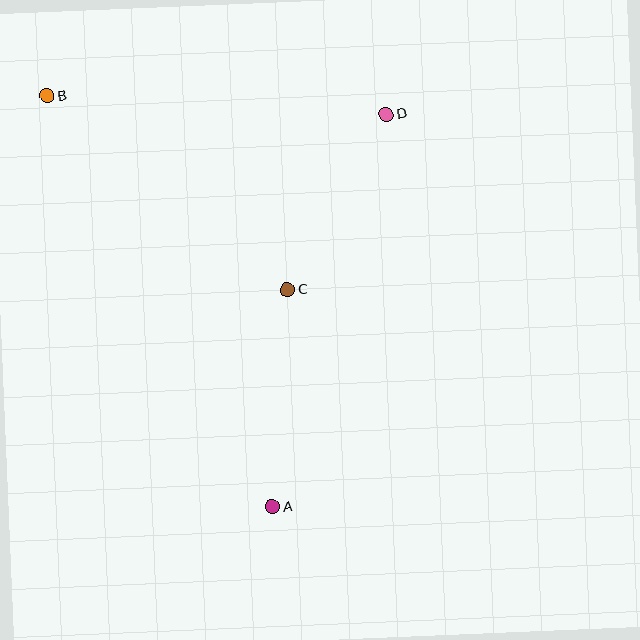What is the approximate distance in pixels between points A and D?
The distance between A and D is approximately 409 pixels.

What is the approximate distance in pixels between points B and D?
The distance between B and D is approximately 340 pixels.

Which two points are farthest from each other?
Points A and B are farthest from each other.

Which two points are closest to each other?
Points C and D are closest to each other.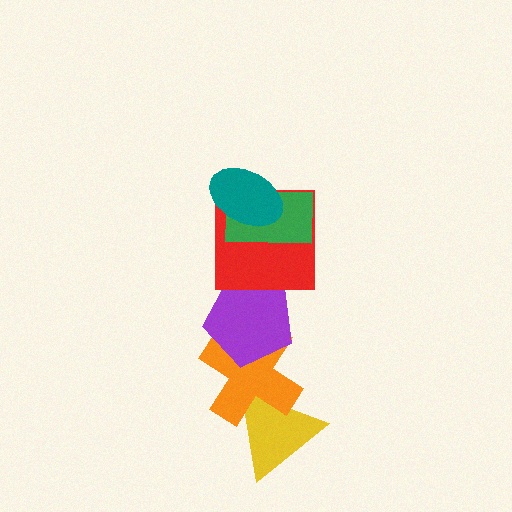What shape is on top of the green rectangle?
The teal ellipse is on top of the green rectangle.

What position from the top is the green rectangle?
The green rectangle is 2nd from the top.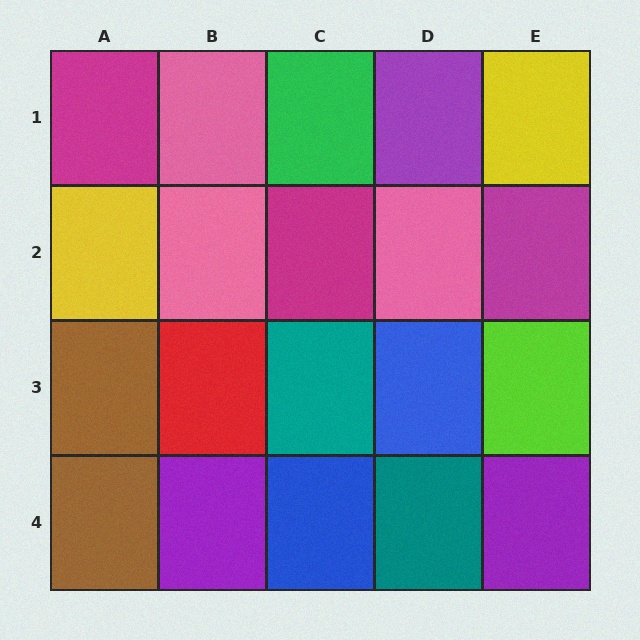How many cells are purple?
3 cells are purple.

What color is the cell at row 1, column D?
Purple.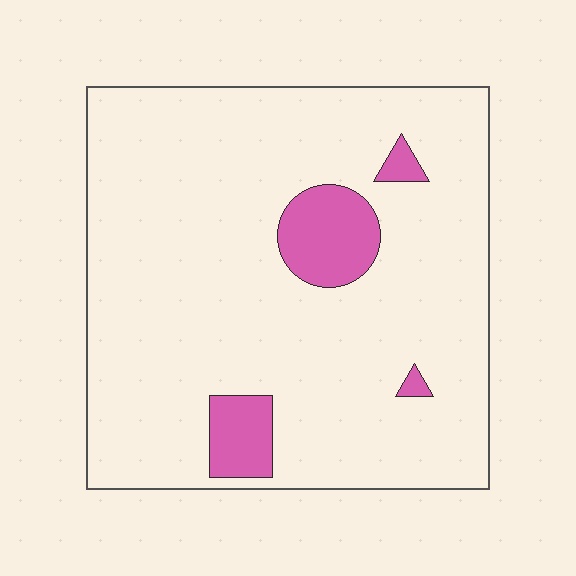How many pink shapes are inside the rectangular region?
4.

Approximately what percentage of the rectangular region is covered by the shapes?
Approximately 10%.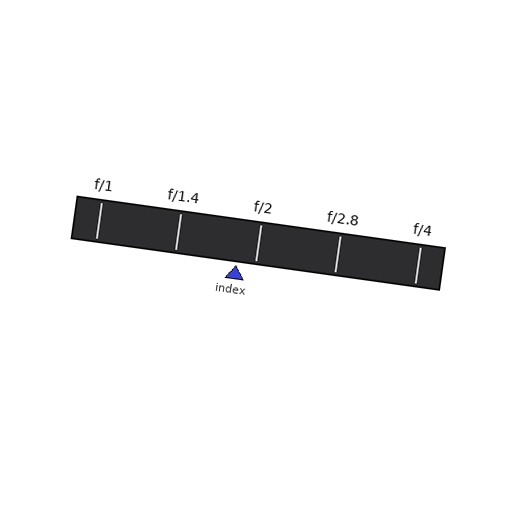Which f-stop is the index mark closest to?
The index mark is closest to f/2.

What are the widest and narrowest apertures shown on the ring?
The widest aperture shown is f/1 and the narrowest is f/4.